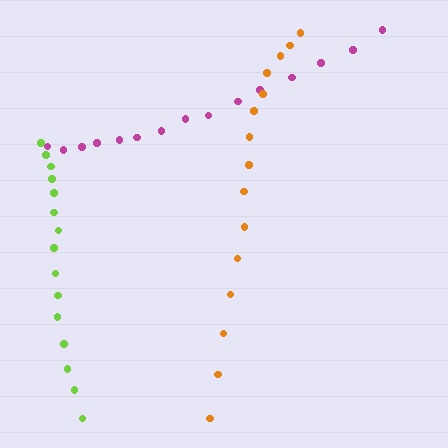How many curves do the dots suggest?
There are 3 distinct paths.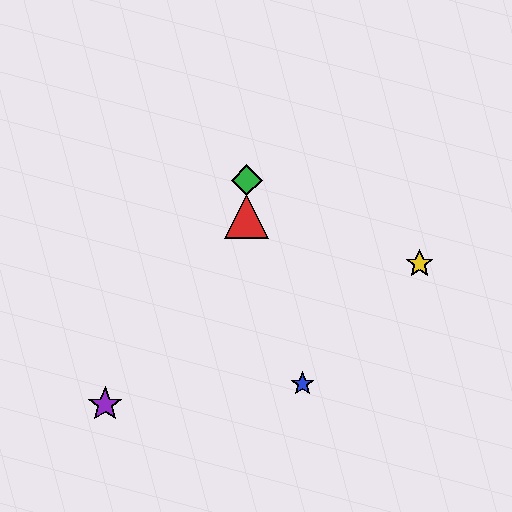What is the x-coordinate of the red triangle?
The red triangle is at x≈247.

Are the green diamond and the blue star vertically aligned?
No, the green diamond is at x≈247 and the blue star is at x≈303.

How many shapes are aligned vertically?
2 shapes (the red triangle, the green diamond) are aligned vertically.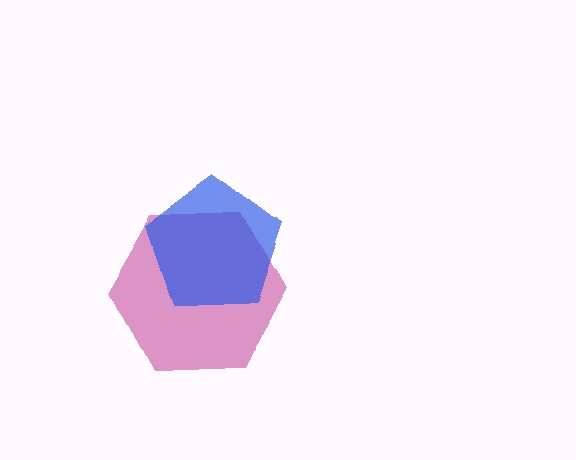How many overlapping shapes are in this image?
There are 2 overlapping shapes in the image.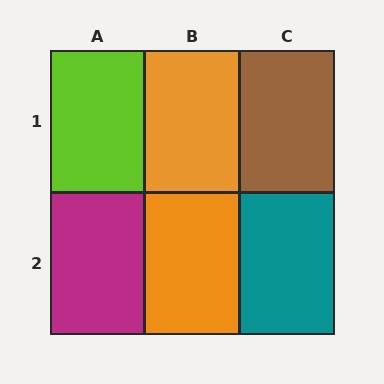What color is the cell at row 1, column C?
Brown.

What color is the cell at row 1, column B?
Orange.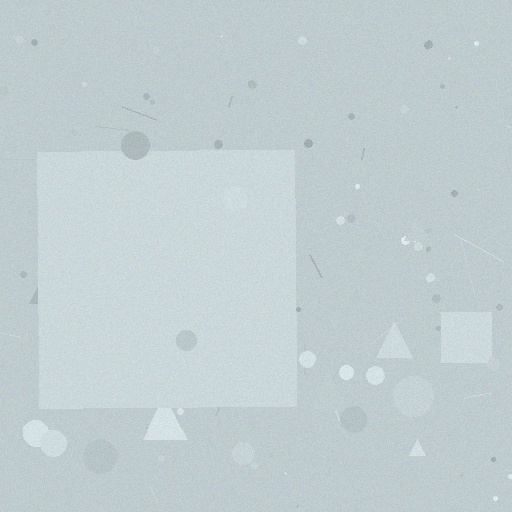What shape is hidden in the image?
A square is hidden in the image.